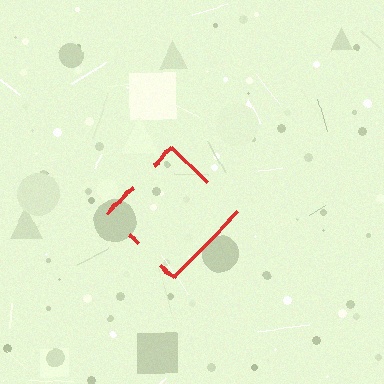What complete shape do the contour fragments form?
The contour fragments form a diamond.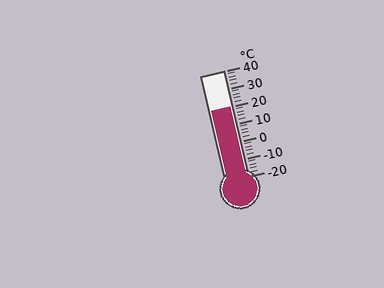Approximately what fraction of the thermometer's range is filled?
The thermometer is filled to approximately 65% of its range.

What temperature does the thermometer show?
The thermometer shows approximately 20°C.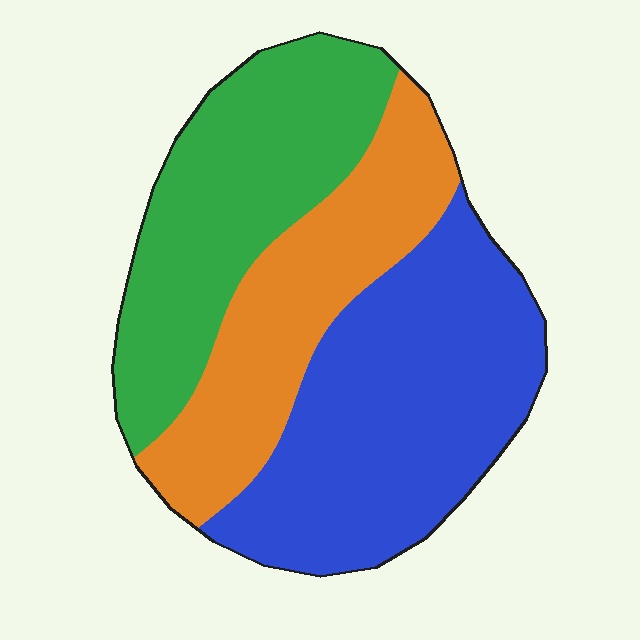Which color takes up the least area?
Orange, at roughly 25%.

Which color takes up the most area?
Blue, at roughly 40%.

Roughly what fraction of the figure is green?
Green covers about 30% of the figure.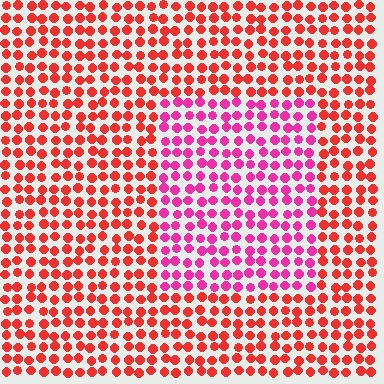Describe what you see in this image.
The image is filled with small red elements in a uniform arrangement. A rectangle-shaped region is visible where the elements are tinted to a slightly different hue, forming a subtle color boundary.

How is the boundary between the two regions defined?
The boundary is defined purely by a slight shift in hue (about 40 degrees). Spacing, size, and orientation are identical on both sides.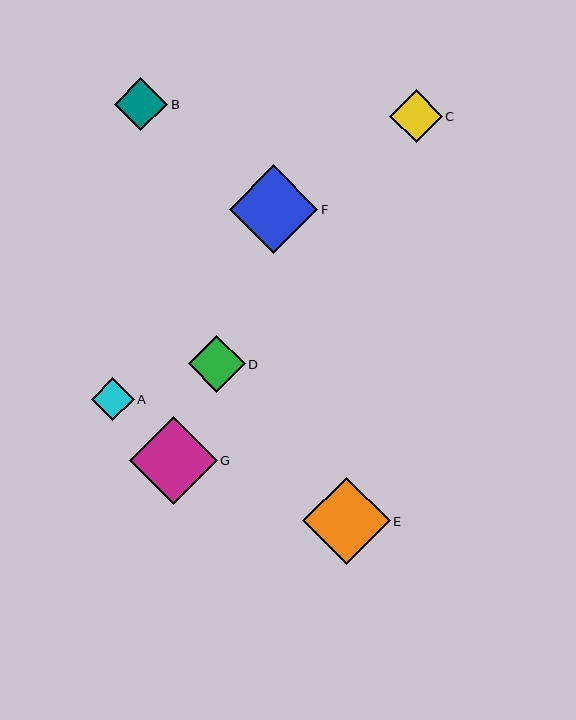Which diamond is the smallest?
Diamond A is the smallest with a size of approximately 43 pixels.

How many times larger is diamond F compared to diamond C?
Diamond F is approximately 1.7 times the size of diamond C.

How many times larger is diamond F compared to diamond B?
Diamond F is approximately 1.7 times the size of diamond B.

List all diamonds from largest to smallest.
From largest to smallest: G, F, E, D, B, C, A.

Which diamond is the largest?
Diamond G is the largest with a size of approximately 88 pixels.